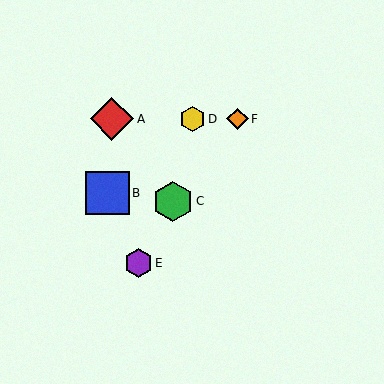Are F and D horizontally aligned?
Yes, both are at y≈119.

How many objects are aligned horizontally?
3 objects (A, D, F) are aligned horizontally.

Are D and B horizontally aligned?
No, D is at y≈119 and B is at y≈193.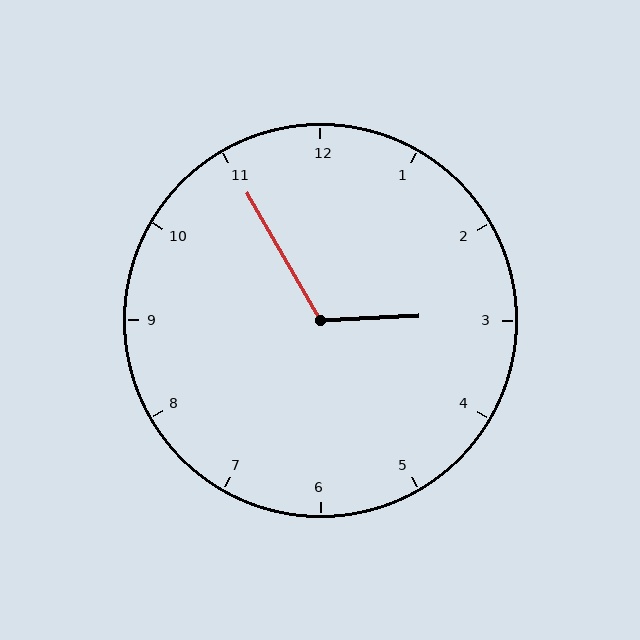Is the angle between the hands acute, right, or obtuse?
It is obtuse.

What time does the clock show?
2:55.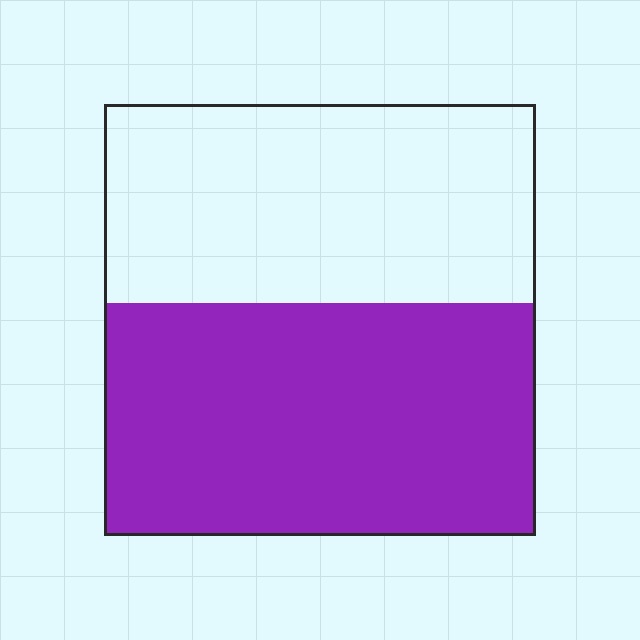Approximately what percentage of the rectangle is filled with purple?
Approximately 55%.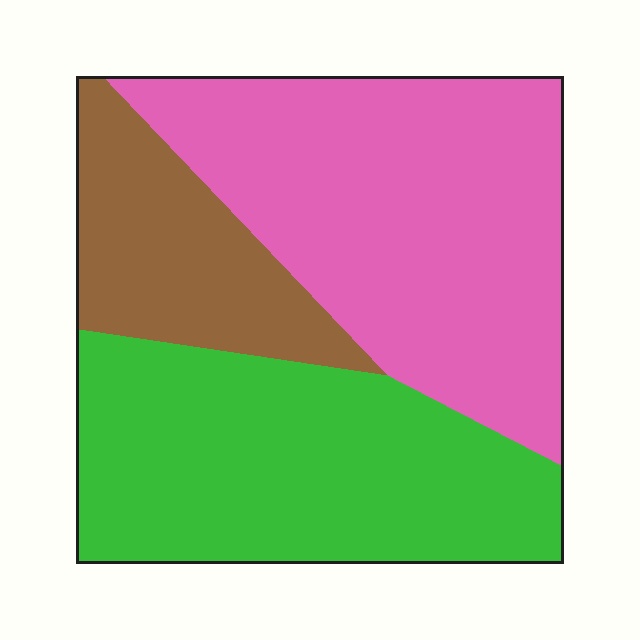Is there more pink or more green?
Pink.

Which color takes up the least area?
Brown, at roughly 20%.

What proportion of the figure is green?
Green covers 38% of the figure.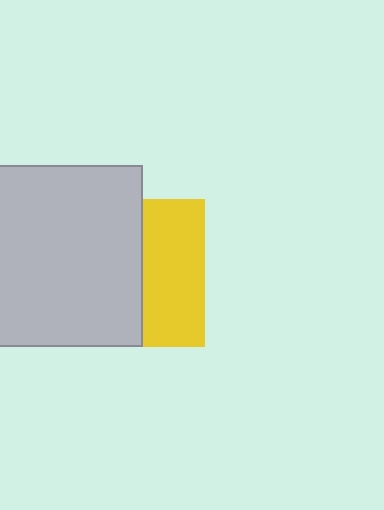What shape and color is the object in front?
The object in front is a light gray rectangle.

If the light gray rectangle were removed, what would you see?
You would see the complete yellow square.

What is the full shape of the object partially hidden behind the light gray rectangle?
The partially hidden object is a yellow square.